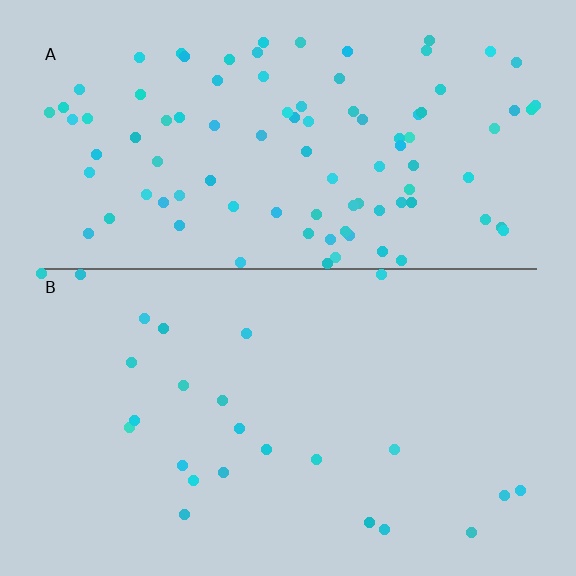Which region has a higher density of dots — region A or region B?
A (the top).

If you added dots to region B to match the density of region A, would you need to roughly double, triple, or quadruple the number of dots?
Approximately quadruple.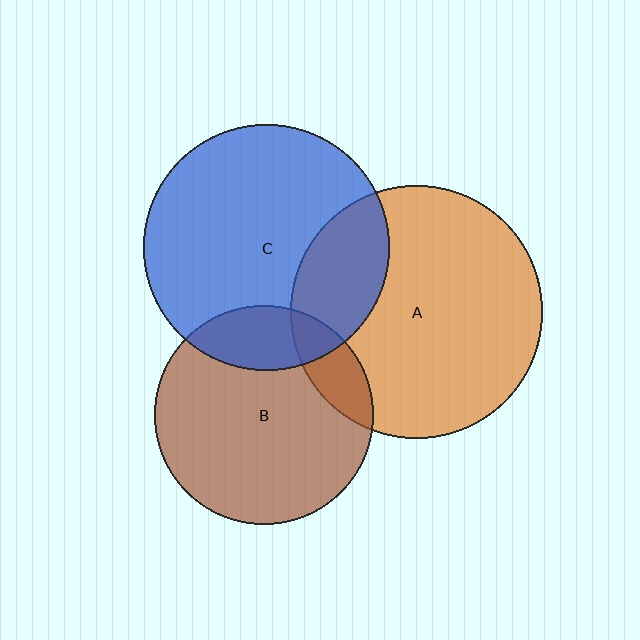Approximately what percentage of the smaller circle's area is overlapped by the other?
Approximately 25%.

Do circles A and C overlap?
Yes.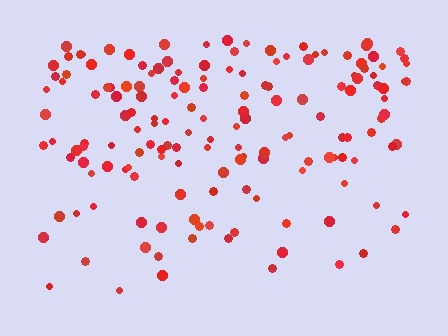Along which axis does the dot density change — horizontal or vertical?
Vertical.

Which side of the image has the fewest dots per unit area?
The bottom.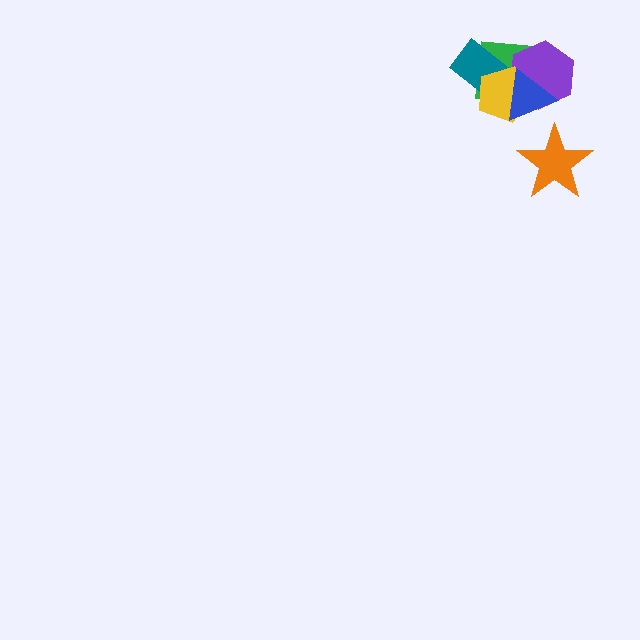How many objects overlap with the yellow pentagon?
4 objects overlap with the yellow pentagon.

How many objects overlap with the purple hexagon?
4 objects overlap with the purple hexagon.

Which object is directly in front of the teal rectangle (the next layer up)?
The yellow pentagon is directly in front of the teal rectangle.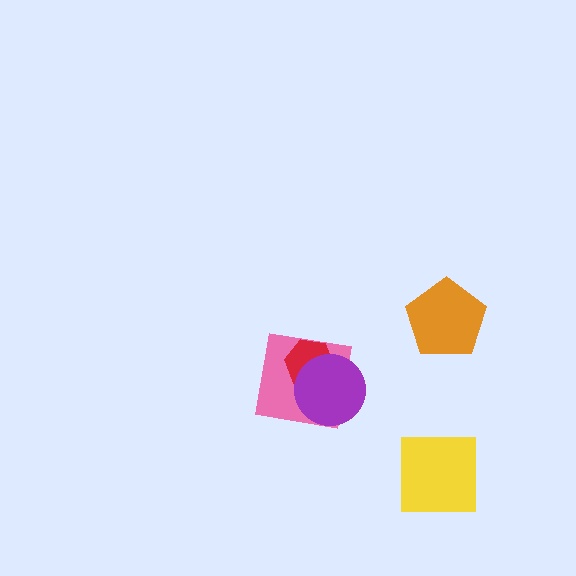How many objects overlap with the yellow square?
0 objects overlap with the yellow square.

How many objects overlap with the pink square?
2 objects overlap with the pink square.